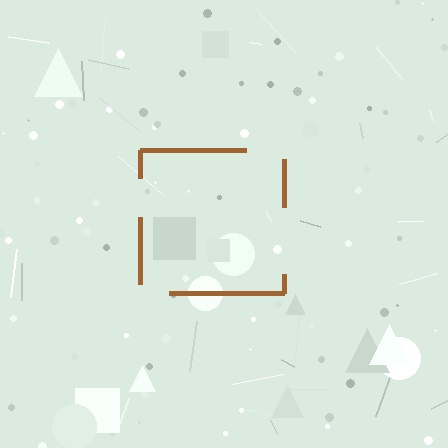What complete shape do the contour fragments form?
The contour fragments form a square.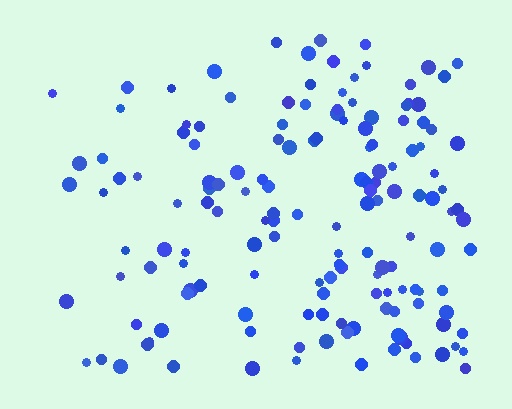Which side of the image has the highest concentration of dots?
The right.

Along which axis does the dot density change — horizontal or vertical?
Horizontal.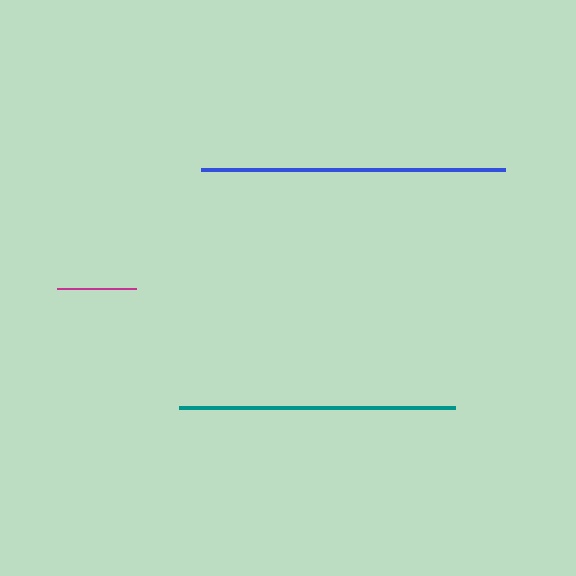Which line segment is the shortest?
The magenta line is the shortest at approximately 80 pixels.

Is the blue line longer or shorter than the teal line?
The blue line is longer than the teal line.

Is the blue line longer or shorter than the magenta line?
The blue line is longer than the magenta line.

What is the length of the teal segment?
The teal segment is approximately 276 pixels long.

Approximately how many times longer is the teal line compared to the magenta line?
The teal line is approximately 3.5 times the length of the magenta line.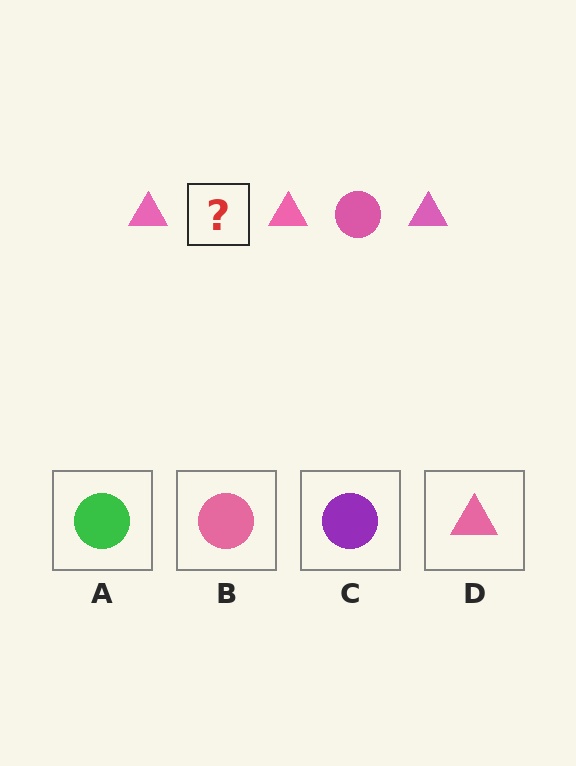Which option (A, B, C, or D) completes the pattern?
B.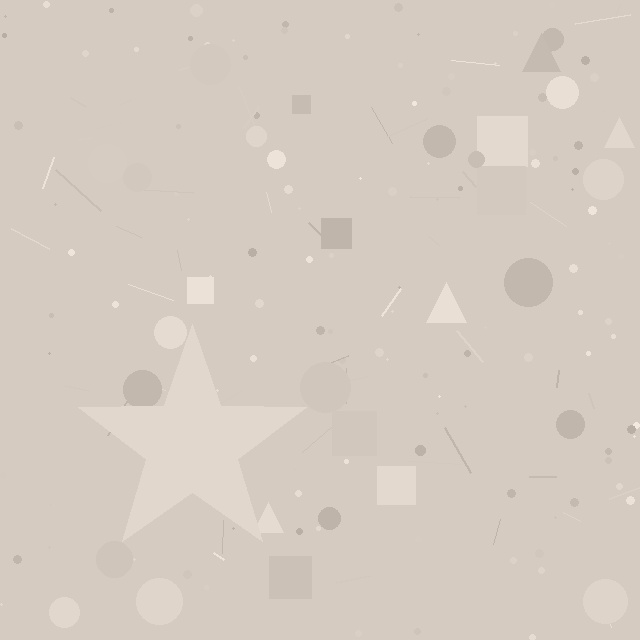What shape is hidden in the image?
A star is hidden in the image.